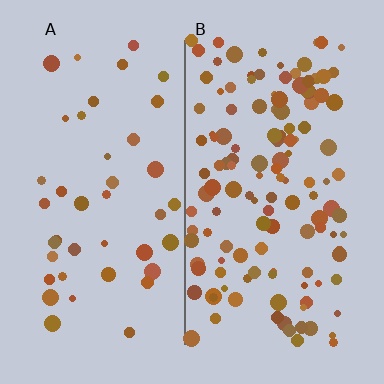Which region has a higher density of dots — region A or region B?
B (the right).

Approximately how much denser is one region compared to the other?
Approximately 3.2× — region B over region A.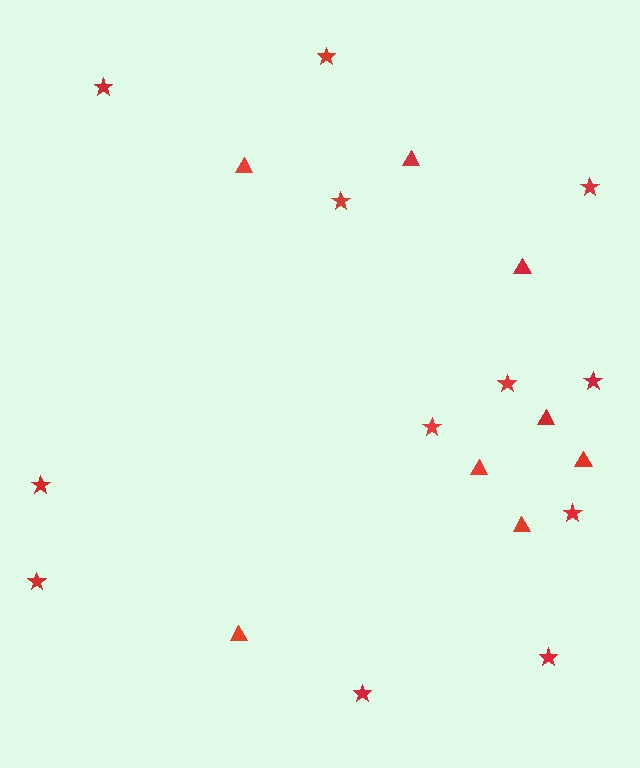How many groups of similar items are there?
There are 2 groups: one group of stars (12) and one group of triangles (8).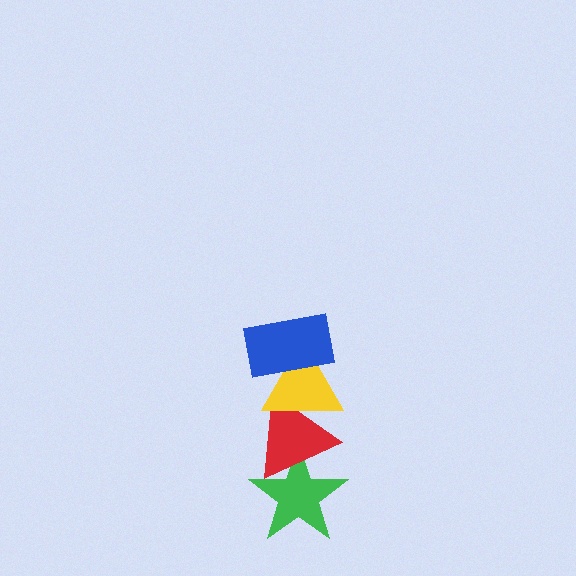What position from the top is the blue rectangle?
The blue rectangle is 1st from the top.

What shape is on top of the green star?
The red triangle is on top of the green star.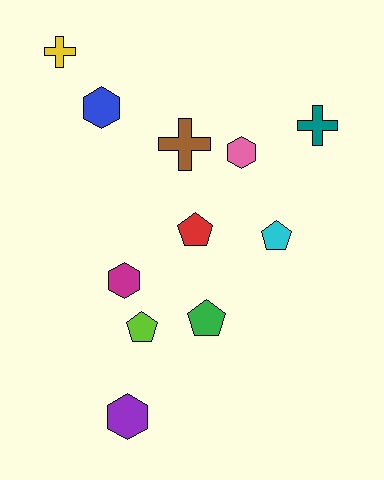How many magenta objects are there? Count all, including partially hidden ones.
There is 1 magenta object.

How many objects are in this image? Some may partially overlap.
There are 11 objects.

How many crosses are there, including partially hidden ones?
There are 3 crosses.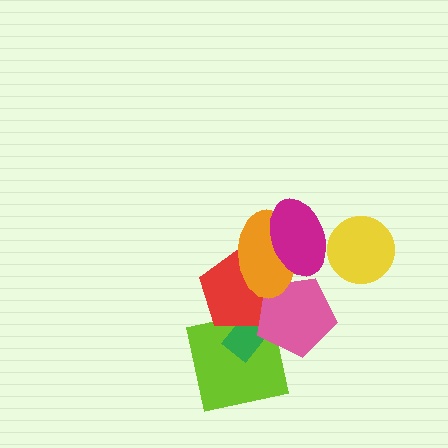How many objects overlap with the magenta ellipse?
2 objects overlap with the magenta ellipse.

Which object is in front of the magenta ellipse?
The yellow circle is in front of the magenta ellipse.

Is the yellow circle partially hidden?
No, no other shape covers it.